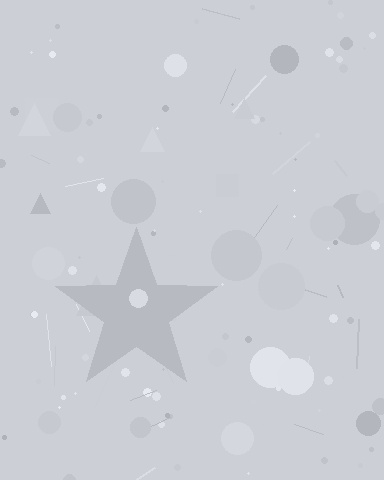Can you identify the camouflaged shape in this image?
The camouflaged shape is a star.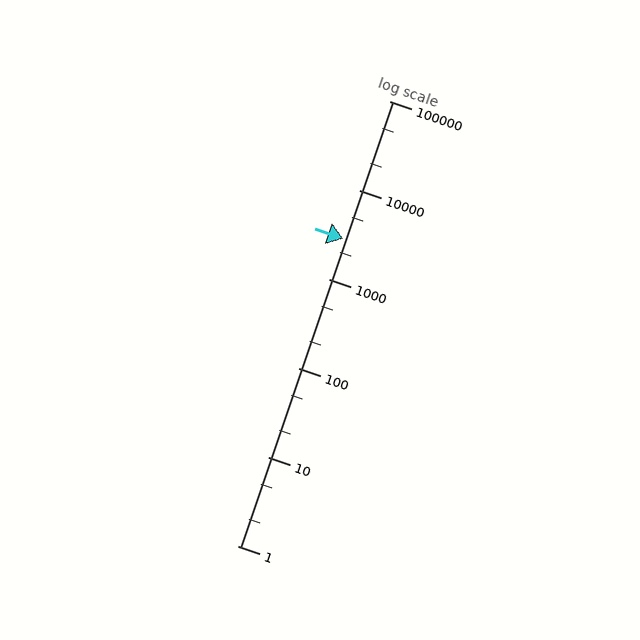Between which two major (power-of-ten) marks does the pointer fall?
The pointer is between 1000 and 10000.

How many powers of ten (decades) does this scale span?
The scale spans 5 decades, from 1 to 100000.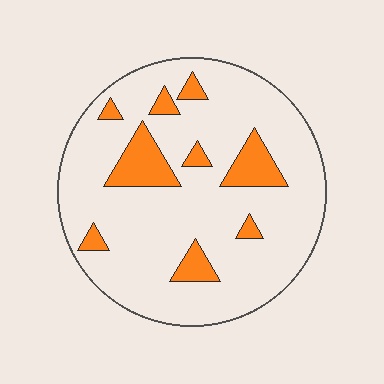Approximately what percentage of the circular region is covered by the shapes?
Approximately 15%.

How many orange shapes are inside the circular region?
9.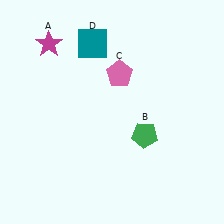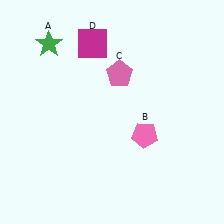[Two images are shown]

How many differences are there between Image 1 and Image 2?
There are 3 differences between the two images.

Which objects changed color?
A changed from magenta to green. B changed from green to pink. D changed from teal to magenta.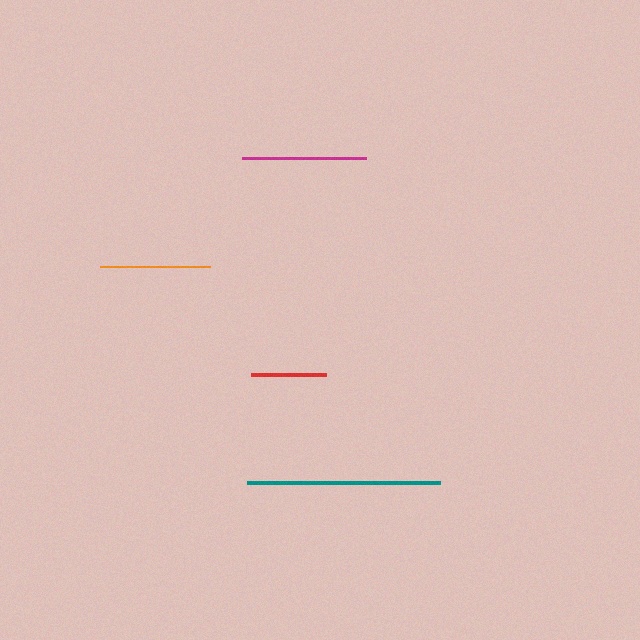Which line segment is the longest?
The teal line is the longest at approximately 193 pixels.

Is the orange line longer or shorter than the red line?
The orange line is longer than the red line.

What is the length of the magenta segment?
The magenta segment is approximately 125 pixels long.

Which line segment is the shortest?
The red line is the shortest at approximately 75 pixels.